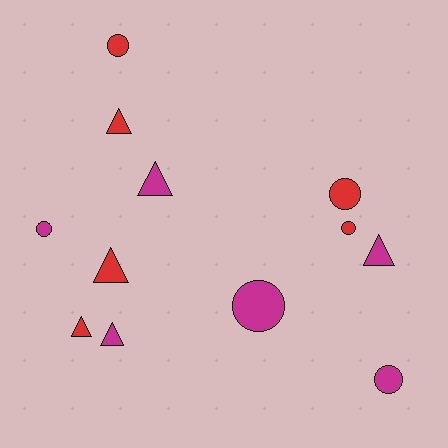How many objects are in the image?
There are 12 objects.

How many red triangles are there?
There are 3 red triangles.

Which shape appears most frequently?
Triangle, with 6 objects.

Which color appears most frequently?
Magenta, with 6 objects.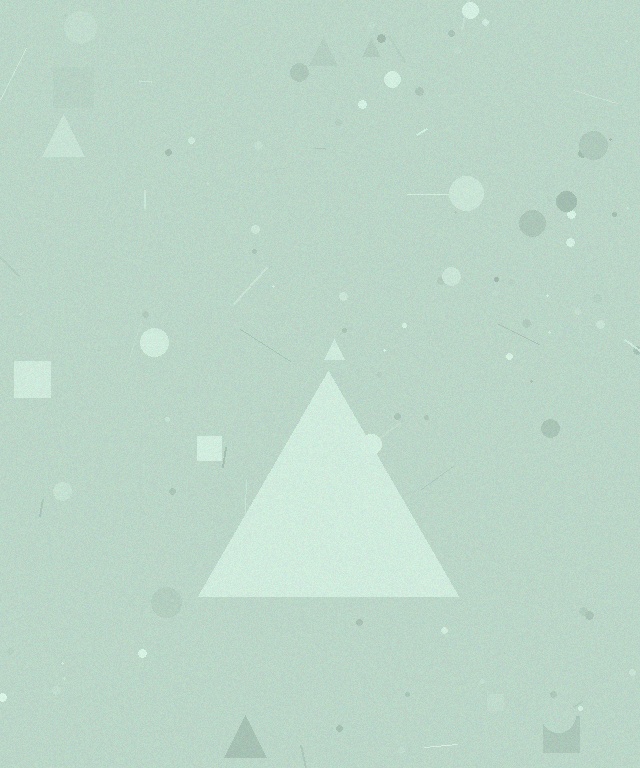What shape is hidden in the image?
A triangle is hidden in the image.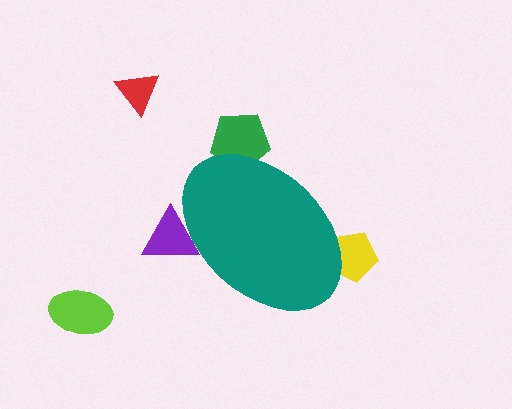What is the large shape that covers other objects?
A teal ellipse.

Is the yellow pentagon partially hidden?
Yes, the yellow pentagon is partially hidden behind the teal ellipse.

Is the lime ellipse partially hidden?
No, the lime ellipse is fully visible.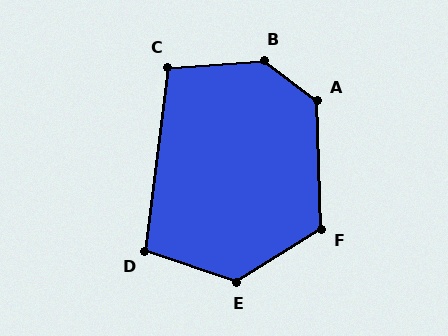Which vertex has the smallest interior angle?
C, at approximately 101 degrees.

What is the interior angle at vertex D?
Approximately 102 degrees (obtuse).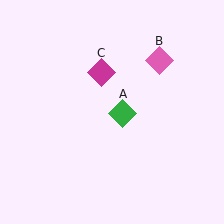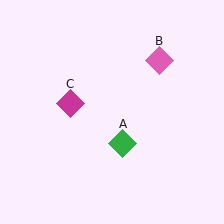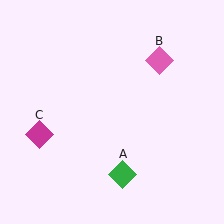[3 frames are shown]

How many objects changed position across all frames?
2 objects changed position: green diamond (object A), magenta diamond (object C).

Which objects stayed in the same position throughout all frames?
Pink diamond (object B) remained stationary.